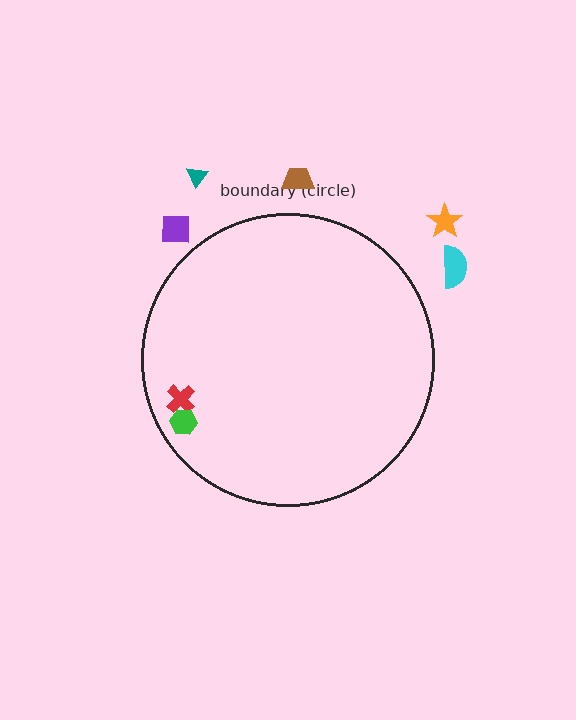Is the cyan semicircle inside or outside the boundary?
Outside.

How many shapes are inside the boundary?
2 inside, 5 outside.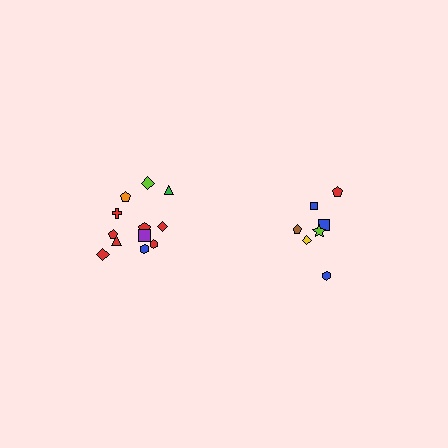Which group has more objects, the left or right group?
The left group.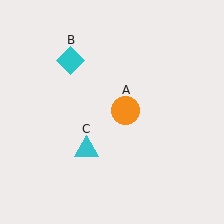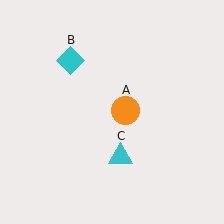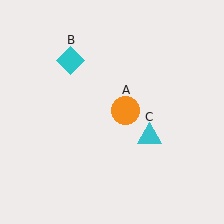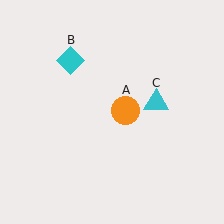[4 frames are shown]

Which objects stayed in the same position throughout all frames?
Orange circle (object A) and cyan diamond (object B) remained stationary.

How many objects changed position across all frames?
1 object changed position: cyan triangle (object C).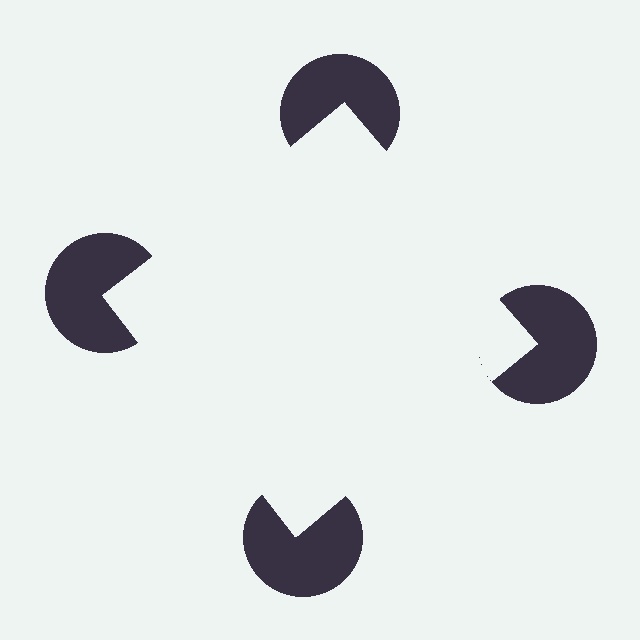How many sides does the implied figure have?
4 sides.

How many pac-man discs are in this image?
There are 4 — one at each vertex of the illusory square.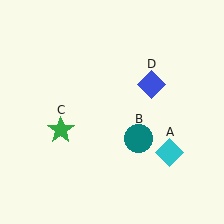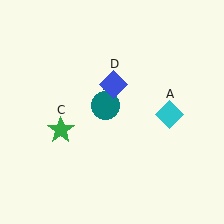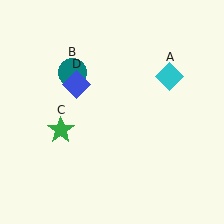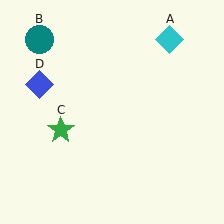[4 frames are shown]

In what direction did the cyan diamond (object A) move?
The cyan diamond (object A) moved up.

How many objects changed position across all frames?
3 objects changed position: cyan diamond (object A), teal circle (object B), blue diamond (object D).